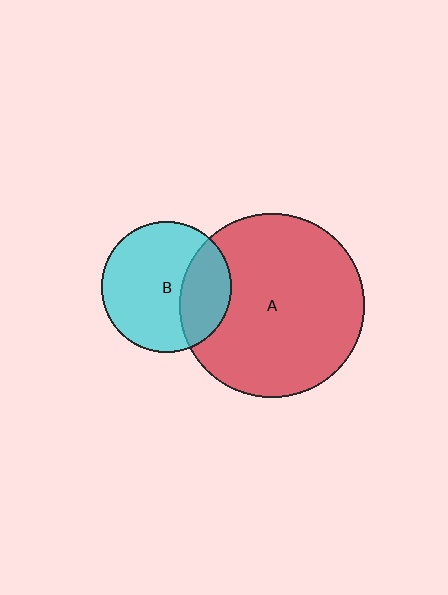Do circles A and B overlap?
Yes.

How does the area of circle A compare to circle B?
Approximately 2.0 times.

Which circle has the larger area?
Circle A (red).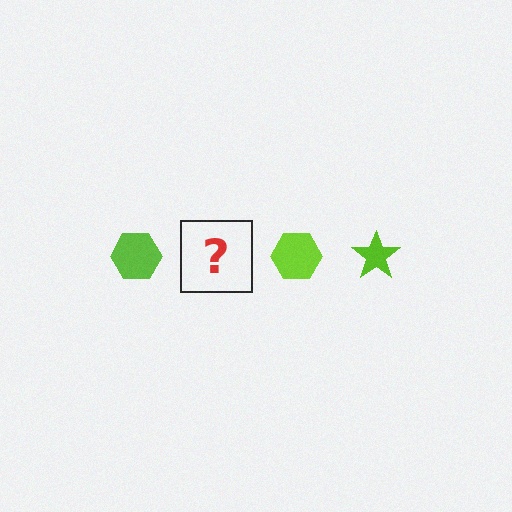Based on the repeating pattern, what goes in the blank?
The blank should be a lime star.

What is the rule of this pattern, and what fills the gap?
The rule is that the pattern cycles through hexagon, star shapes in lime. The gap should be filled with a lime star.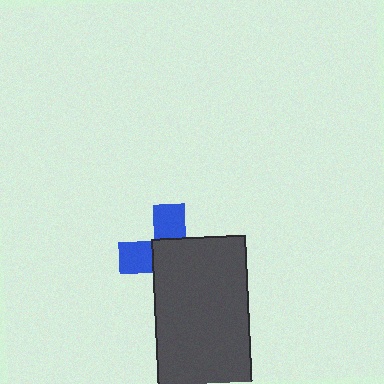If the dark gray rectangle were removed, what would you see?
You would see the complete blue cross.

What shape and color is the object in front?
The object in front is a dark gray rectangle.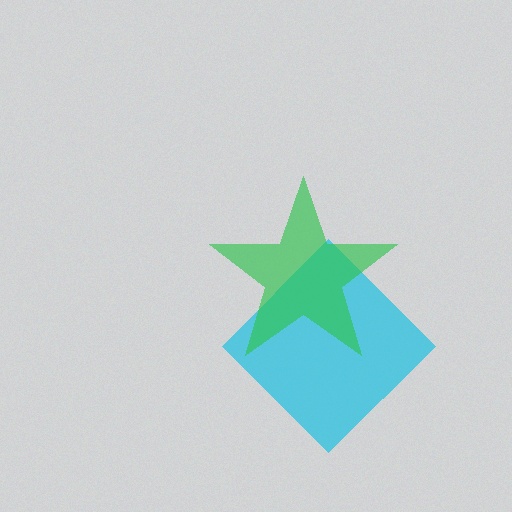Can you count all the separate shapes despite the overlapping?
Yes, there are 2 separate shapes.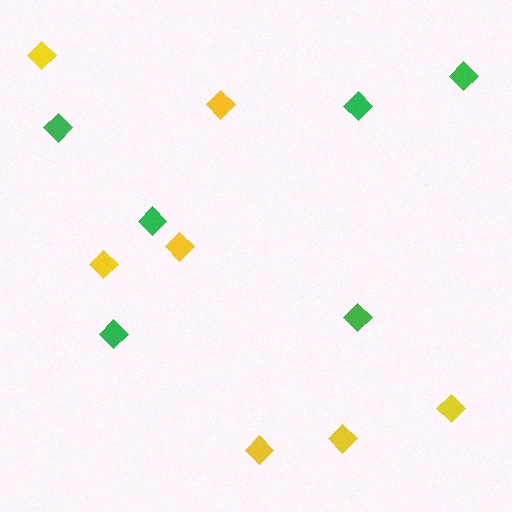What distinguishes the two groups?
There are 2 groups: one group of green diamonds (6) and one group of yellow diamonds (7).